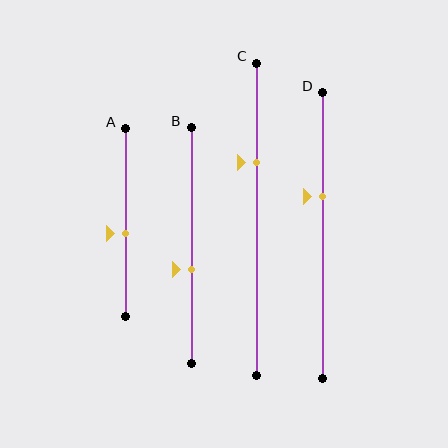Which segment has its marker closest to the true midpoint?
Segment A has its marker closest to the true midpoint.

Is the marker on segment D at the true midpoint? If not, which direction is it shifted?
No, the marker on segment D is shifted upward by about 14% of the segment length.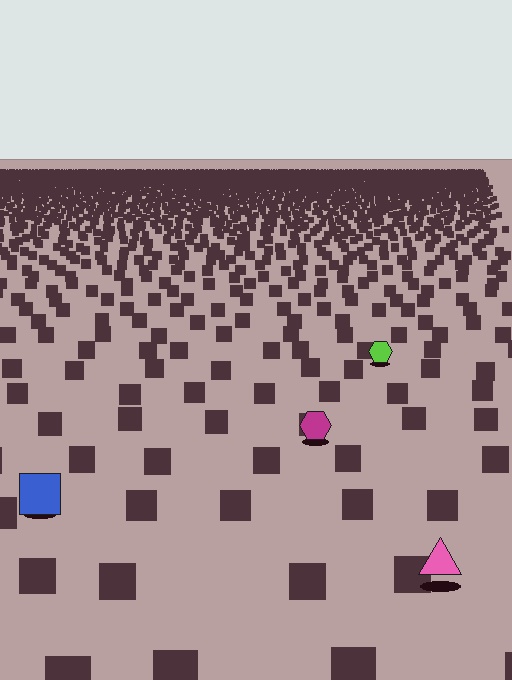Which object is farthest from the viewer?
The lime hexagon is farthest from the viewer. It appears smaller and the ground texture around it is denser.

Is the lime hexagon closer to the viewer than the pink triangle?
No. The pink triangle is closer — you can tell from the texture gradient: the ground texture is coarser near it.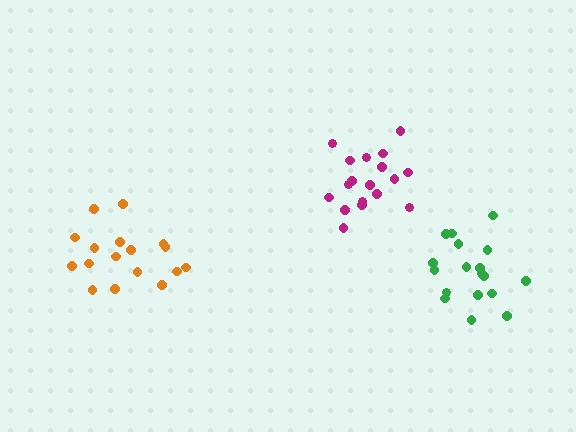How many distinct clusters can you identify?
There are 3 distinct clusters.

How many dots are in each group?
Group 1: 17 dots, Group 2: 18 dots, Group 3: 18 dots (53 total).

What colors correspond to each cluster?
The clusters are colored: orange, magenta, green.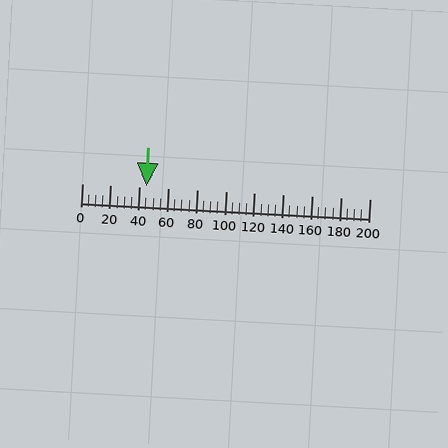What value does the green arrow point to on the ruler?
The green arrow points to approximately 45.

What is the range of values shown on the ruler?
The ruler shows values from 0 to 200.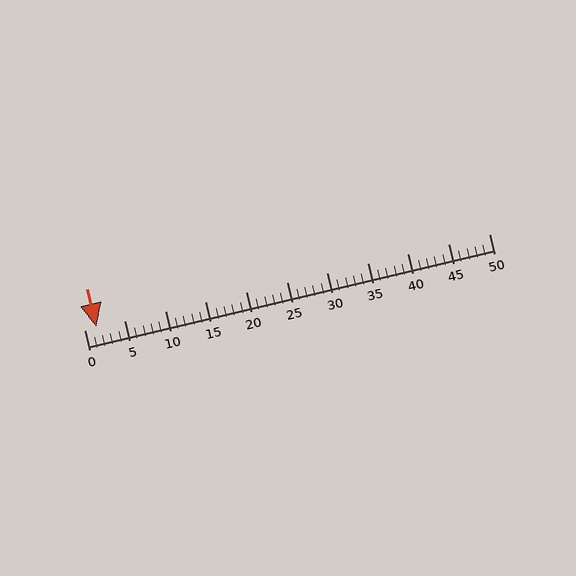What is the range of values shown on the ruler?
The ruler shows values from 0 to 50.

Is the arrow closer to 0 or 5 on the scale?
The arrow is closer to 0.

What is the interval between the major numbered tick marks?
The major tick marks are spaced 5 units apart.